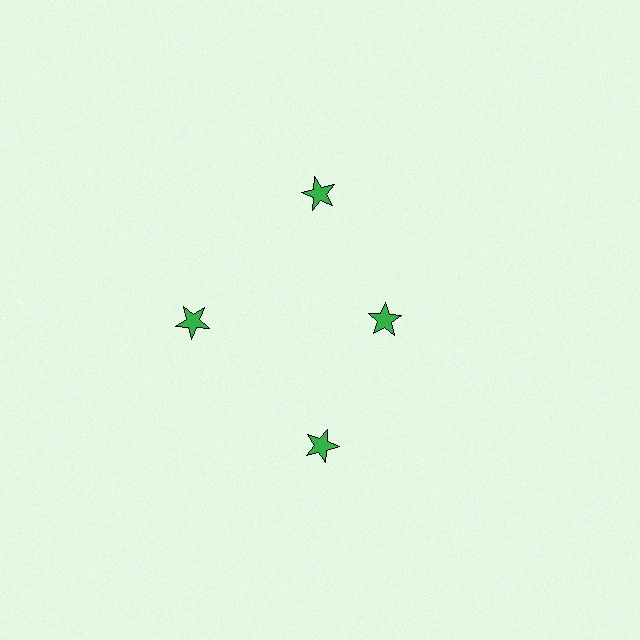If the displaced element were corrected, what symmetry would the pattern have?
It would have 4-fold rotational symmetry — the pattern would map onto itself every 90 degrees.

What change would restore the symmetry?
The symmetry would be restored by moving it outward, back onto the ring so that all 4 stars sit at equal angles and equal distance from the center.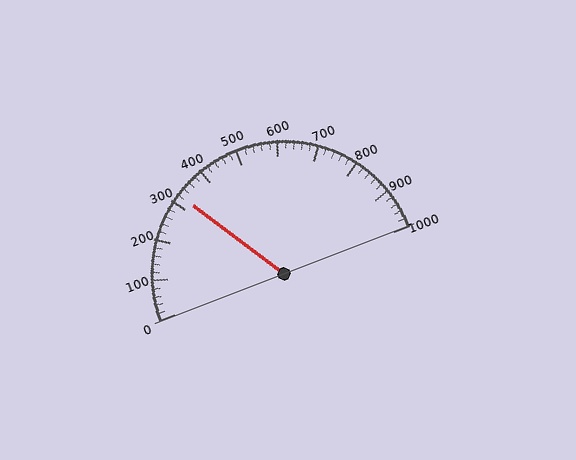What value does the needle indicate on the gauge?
The needle indicates approximately 320.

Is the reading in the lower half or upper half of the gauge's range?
The reading is in the lower half of the range (0 to 1000).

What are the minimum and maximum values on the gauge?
The gauge ranges from 0 to 1000.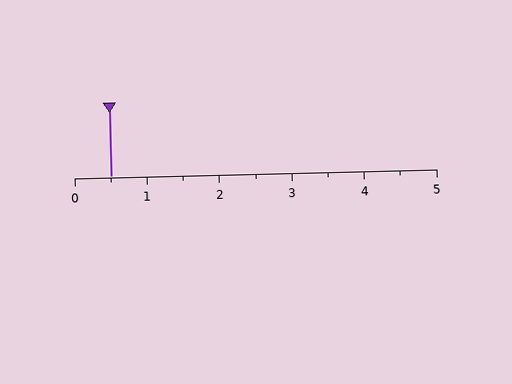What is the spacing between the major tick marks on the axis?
The major ticks are spaced 1 apart.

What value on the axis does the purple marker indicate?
The marker indicates approximately 0.5.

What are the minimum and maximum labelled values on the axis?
The axis runs from 0 to 5.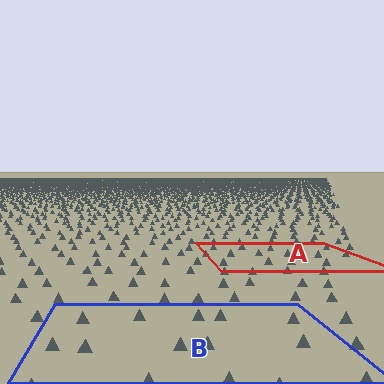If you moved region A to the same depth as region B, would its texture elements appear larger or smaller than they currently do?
They would appear larger. At a closer depth, the same texture elements are projected at a bigger on-screen size.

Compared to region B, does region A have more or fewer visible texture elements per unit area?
Region A has more texture elements per unit area — they are packed more densely because it is farther away.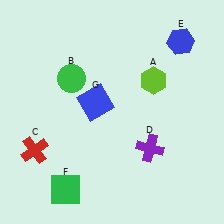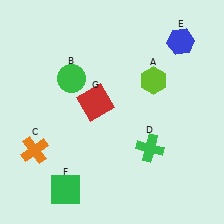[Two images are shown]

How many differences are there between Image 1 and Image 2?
There are 3 differences between the two images.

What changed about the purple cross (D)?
In Image 1, D is purple. In Image 2, it changed to green.